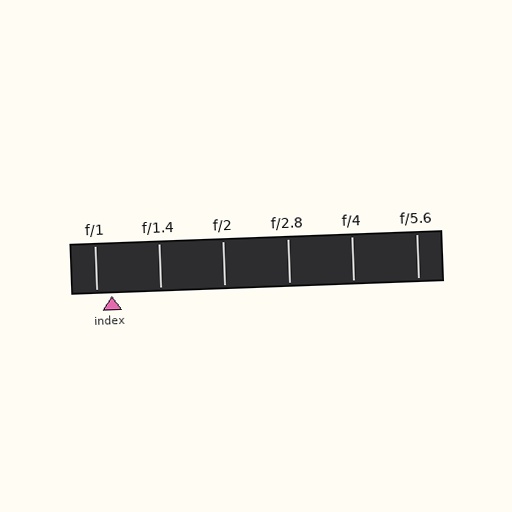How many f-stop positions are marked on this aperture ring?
There are 6 f-stop positions marked.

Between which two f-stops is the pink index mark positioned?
The index mark is between f/1 and f/1.4.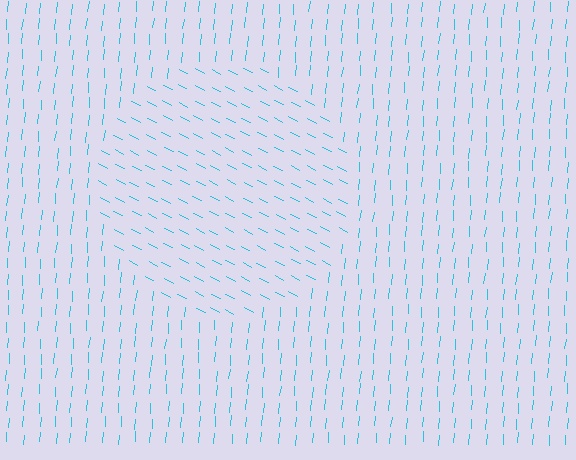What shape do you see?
I see a circle.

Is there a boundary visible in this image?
Yes, there is a texture boundary formed by a change in line orientation.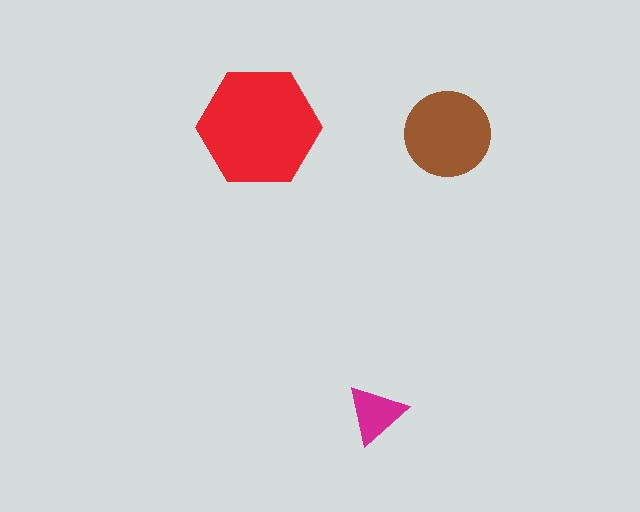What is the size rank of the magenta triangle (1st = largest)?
3rd.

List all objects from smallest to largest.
The magenta triangle, the brown circle, the red hexagon.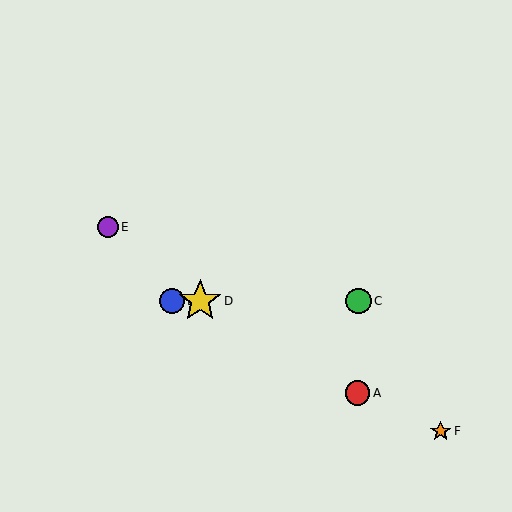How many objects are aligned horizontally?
3 objects (B, C, D) are aligned horizontally.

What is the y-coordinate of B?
Object B is at y≈301.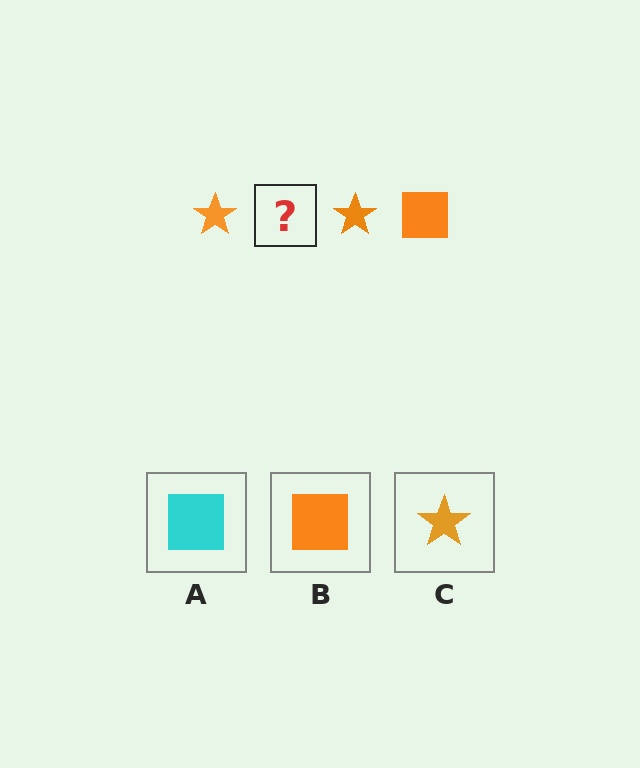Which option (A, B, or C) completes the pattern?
B.